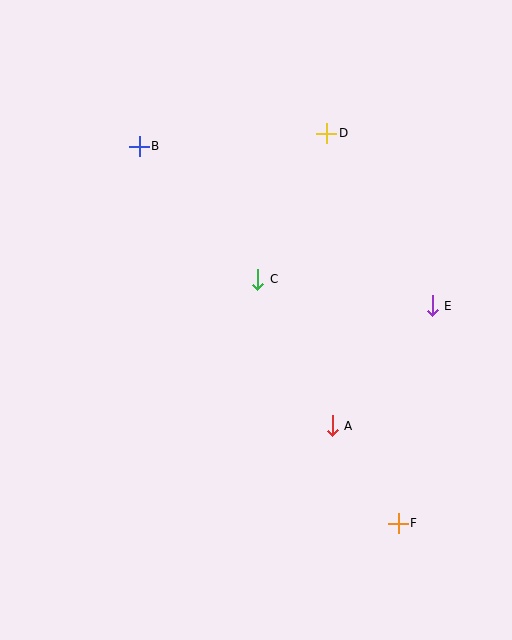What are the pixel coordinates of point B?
Point B is at (139, 146).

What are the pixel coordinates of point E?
Point E is at (432, 306).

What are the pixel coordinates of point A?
Point A is at (332, 426).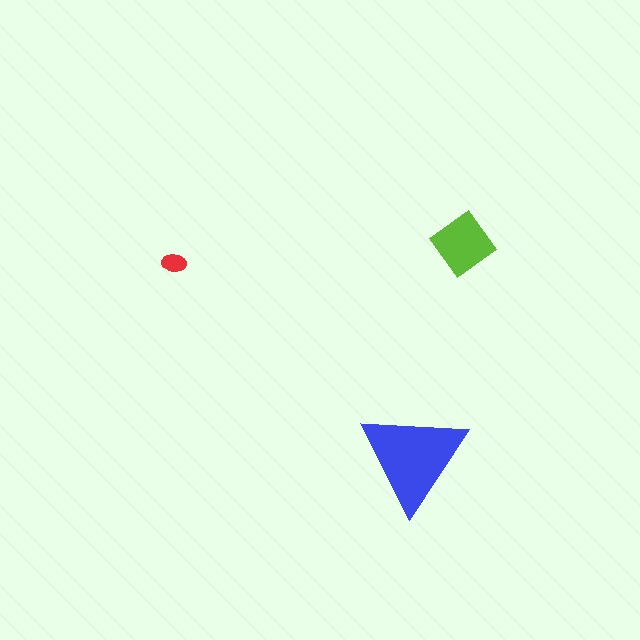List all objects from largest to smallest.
The blue triangle, the lime diamond, the red ellipse.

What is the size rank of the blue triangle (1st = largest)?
1st.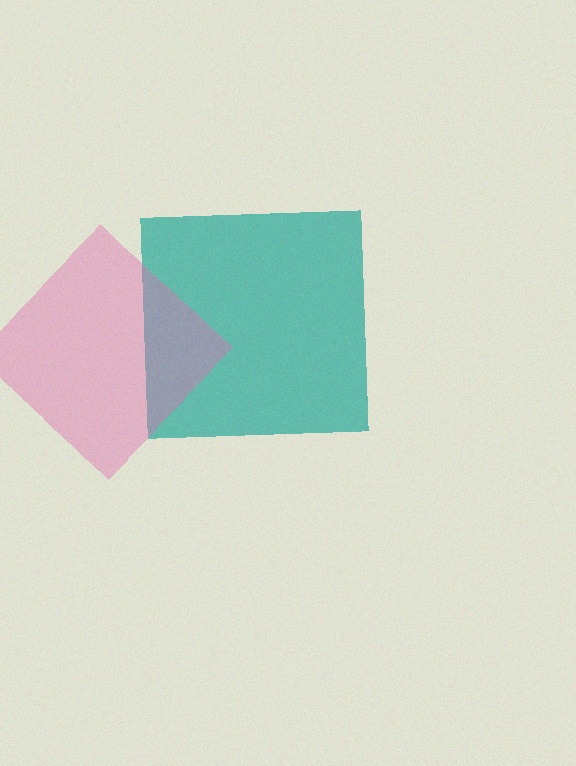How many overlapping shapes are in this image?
There are 2 overlapping shapes in the image.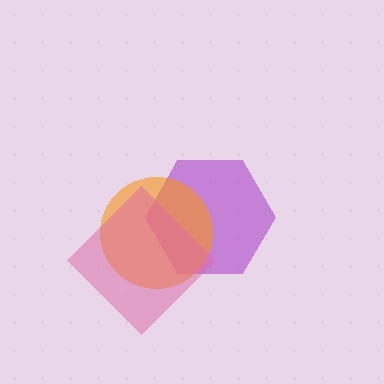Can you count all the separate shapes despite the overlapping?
Yes, there are 3 separate shapes.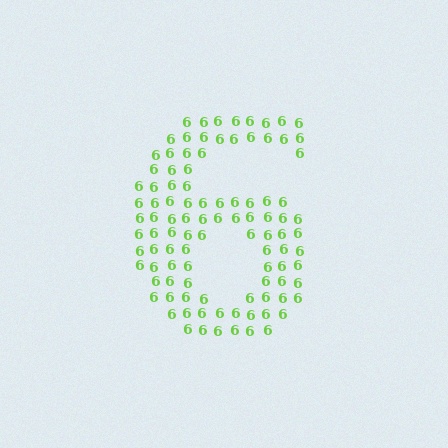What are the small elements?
The small elements are digit 6's.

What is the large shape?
The large shape is the digit 6.